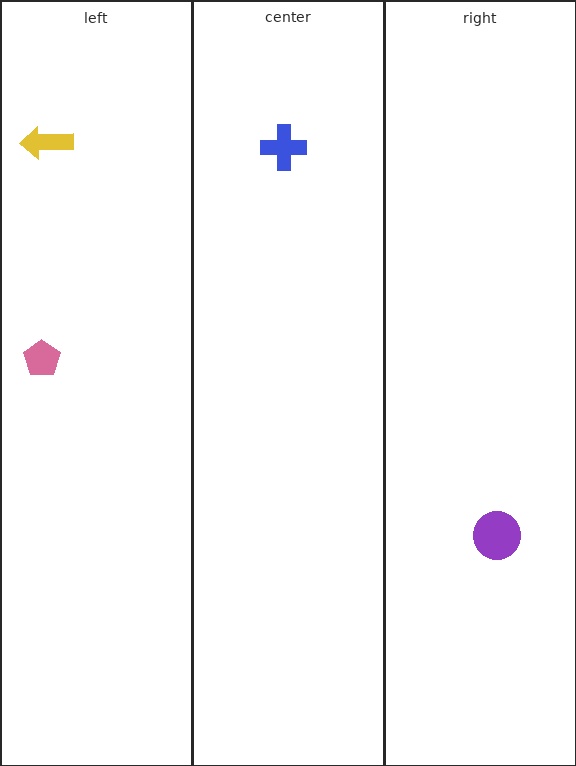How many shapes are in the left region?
2.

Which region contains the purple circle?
The right region.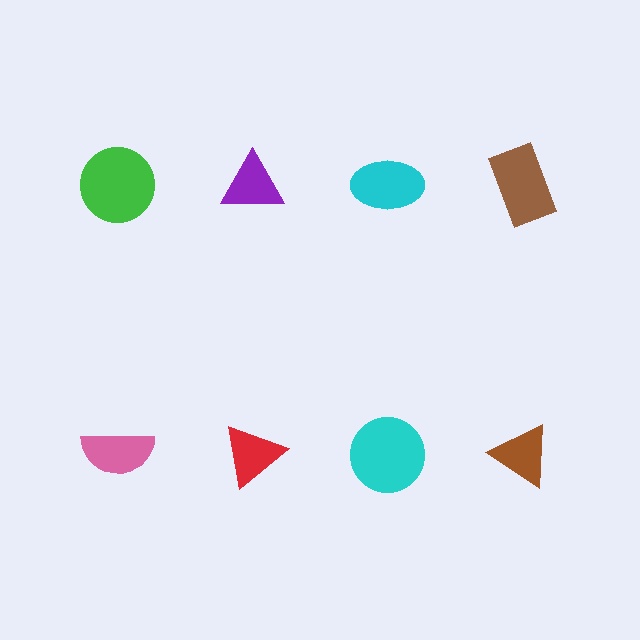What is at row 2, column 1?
A pink semicircle.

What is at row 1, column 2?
A purple triangle.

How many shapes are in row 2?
4 shapes.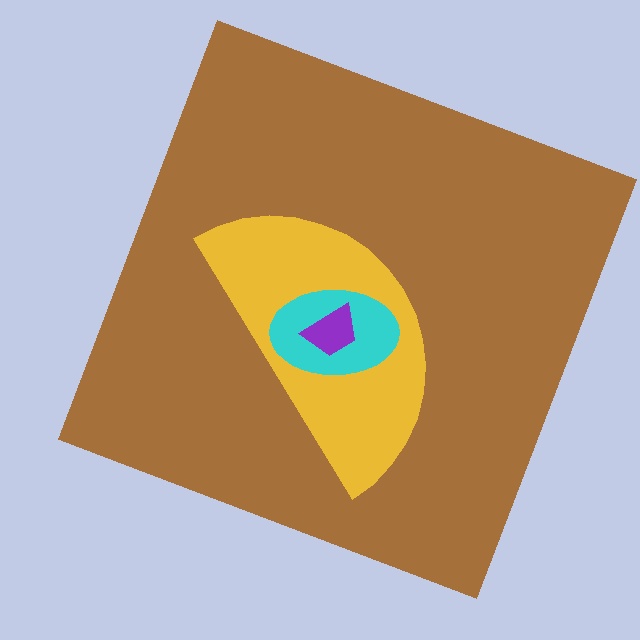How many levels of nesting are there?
4.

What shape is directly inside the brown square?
The yellow semicircle.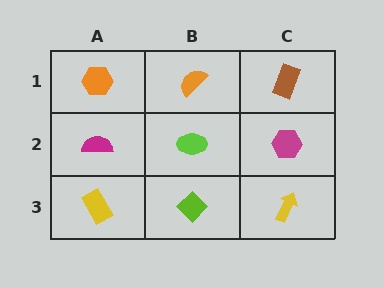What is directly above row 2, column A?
An orange hexagon.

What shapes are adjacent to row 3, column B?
A lime ellipse (row 2, column B), a yellow rectangle (row 3, column A), a yellow arrow (row 3, column C).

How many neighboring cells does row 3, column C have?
2.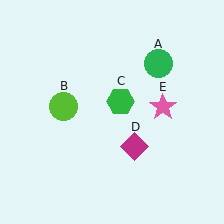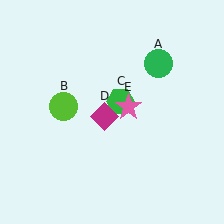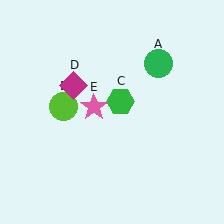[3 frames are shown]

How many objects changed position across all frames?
2 objects changed position: magenta diamond (object D), pink star (object E).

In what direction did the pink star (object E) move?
The pink star (object E) moved left.